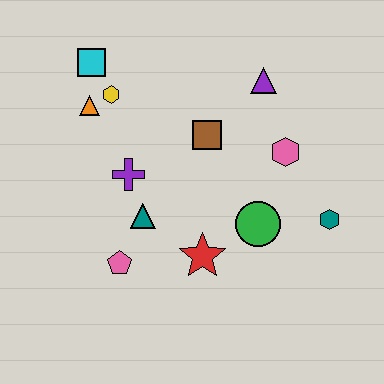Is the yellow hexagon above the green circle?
Yes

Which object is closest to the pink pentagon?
The teal triangle is closest to the pink pentagon.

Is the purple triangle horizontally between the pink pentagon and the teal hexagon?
Yes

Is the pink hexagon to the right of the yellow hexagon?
Yes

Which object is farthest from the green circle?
The cyan square is farthest from the green circle.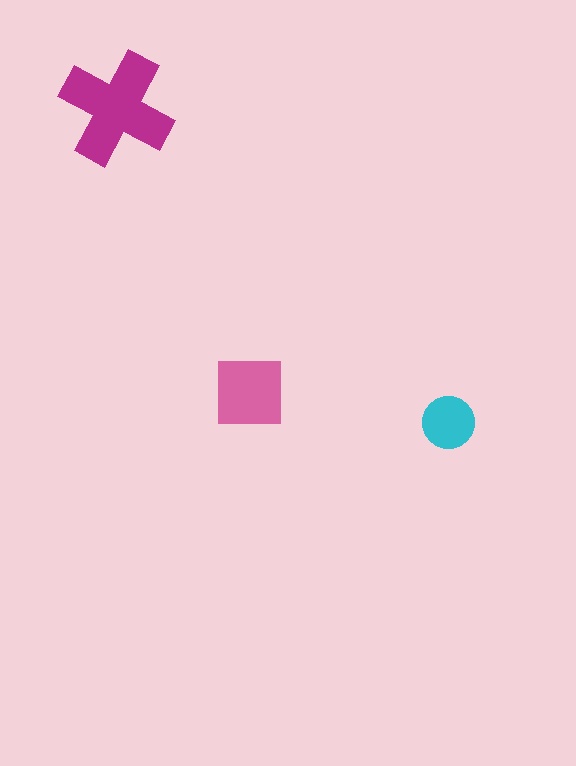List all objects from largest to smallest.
The magenta cross, the pink square, the cyan circle.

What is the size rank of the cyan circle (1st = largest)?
3rd.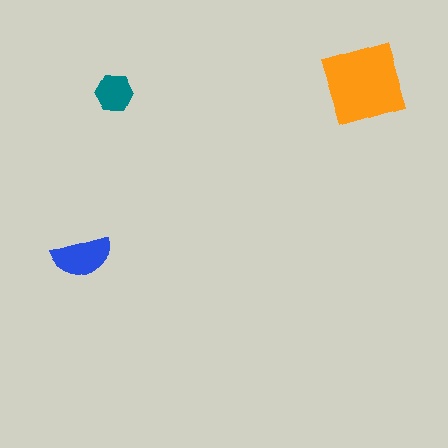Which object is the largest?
The orange diamond.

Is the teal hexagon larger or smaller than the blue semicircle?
Smaller.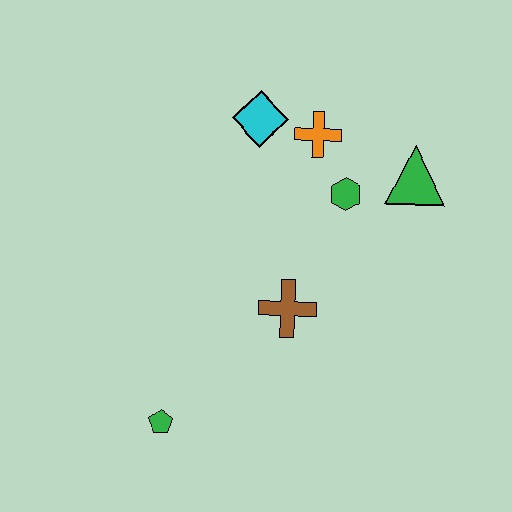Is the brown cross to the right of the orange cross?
No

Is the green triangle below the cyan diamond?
Yes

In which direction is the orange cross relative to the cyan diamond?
The orange cross is to the right of the cyan diamond.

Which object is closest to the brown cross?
The green hexagon is closest to the brown cross.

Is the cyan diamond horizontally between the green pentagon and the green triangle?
Yes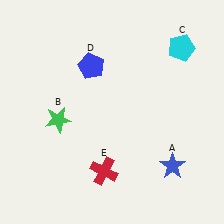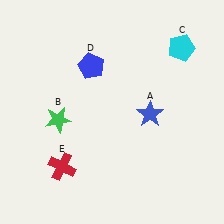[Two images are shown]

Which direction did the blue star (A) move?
The blue star (A) moved up.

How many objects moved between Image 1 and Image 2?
2 objects moved between the two images.